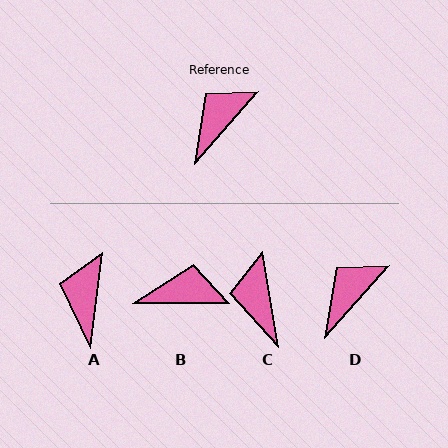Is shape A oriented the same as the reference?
No, it is off by about 35 degrees.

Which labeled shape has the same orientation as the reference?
D.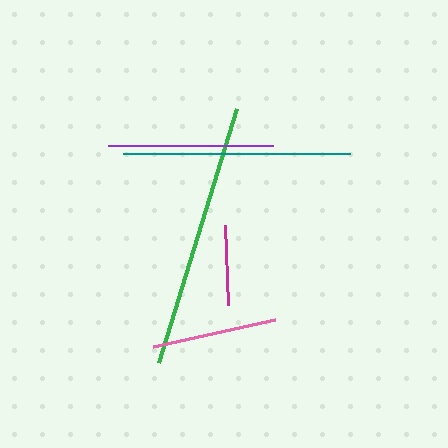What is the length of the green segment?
The green segment is approximately 265 pixels long.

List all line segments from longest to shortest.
From longest to shortest: green, teal, purple, pink, magenta.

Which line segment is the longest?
The green line is the longest at approximately 265 pixels.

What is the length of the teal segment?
The teal segment is approximately 227 pixels long.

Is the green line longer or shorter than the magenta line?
The green line is longer than the magenta line.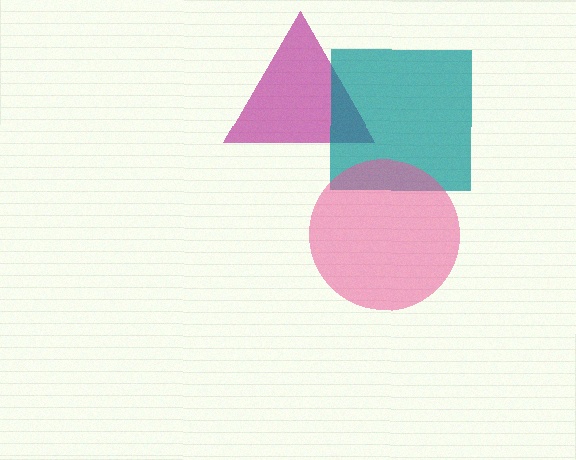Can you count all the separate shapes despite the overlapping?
Yes, there are 3 separate shapes.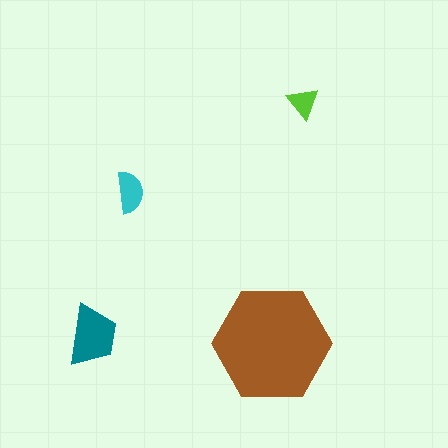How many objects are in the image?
There are 4 objects in the image.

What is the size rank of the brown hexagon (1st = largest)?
1st.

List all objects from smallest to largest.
The lime triangle, the cyan semicircle, the teal trapezoid, the brown hexagon.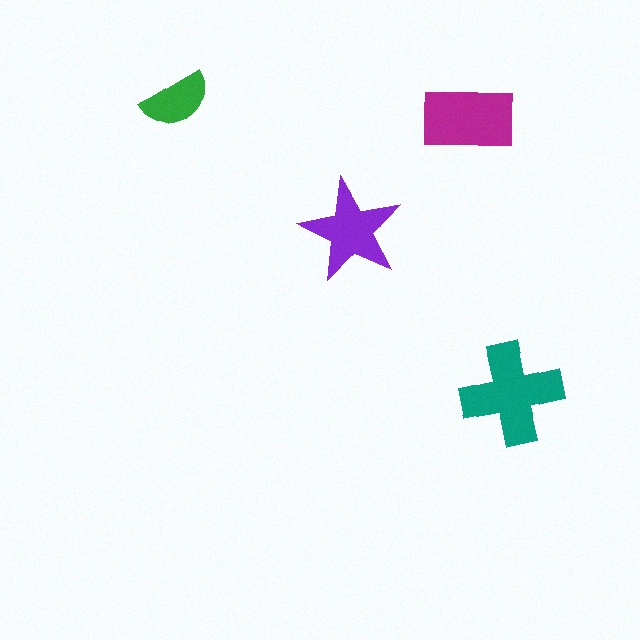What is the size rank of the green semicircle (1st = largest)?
4th.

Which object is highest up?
The green semicircle is topmost.